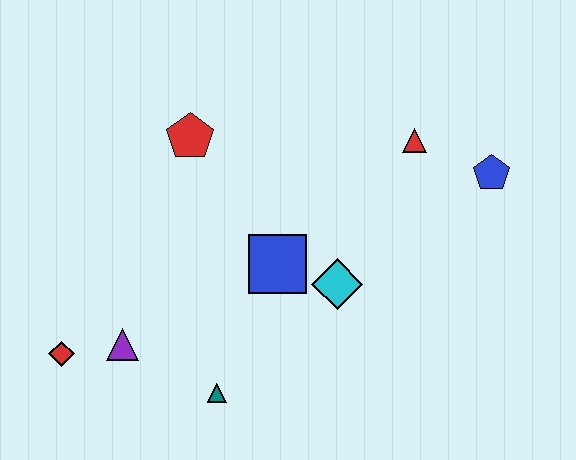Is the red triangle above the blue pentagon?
Yes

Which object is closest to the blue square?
The cyan diamond is closest to the blue square.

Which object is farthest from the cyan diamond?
The red diamond is farthest from the cyan diamond.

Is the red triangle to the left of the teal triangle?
No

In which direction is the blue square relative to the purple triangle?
The blue square is to the right of the purple triangle.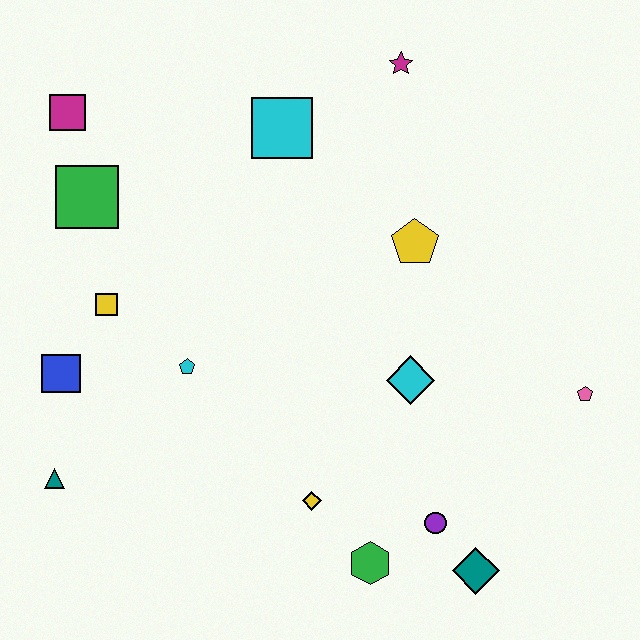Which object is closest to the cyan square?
The magenta star is closest to the cyan square.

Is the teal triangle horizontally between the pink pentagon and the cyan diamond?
No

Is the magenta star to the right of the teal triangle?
Yes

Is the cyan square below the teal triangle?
No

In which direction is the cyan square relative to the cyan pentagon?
The cyan square is above the cyan pentagon.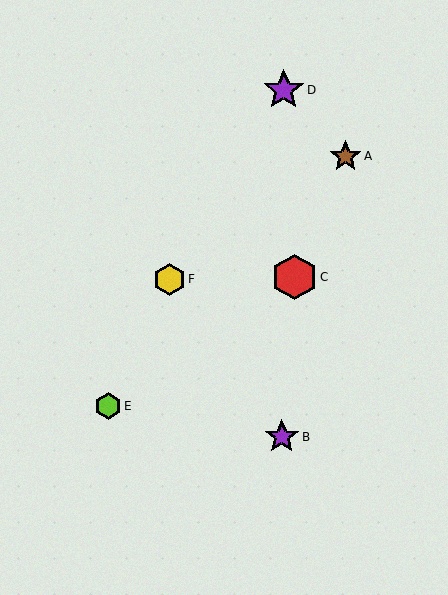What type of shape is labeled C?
Shape C is a red hexagon.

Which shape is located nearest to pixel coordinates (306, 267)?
The red hexagon (labeled C) at (294, 277) is nearest to that location.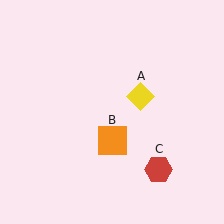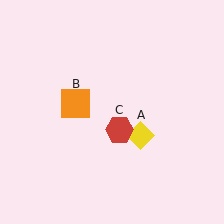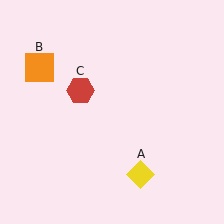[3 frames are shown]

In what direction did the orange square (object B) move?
The orange square (object B) moved up and to the left.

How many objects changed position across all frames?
3 objects changed position: yellow diamond (object A), orange square (object B), red hexagon (object C).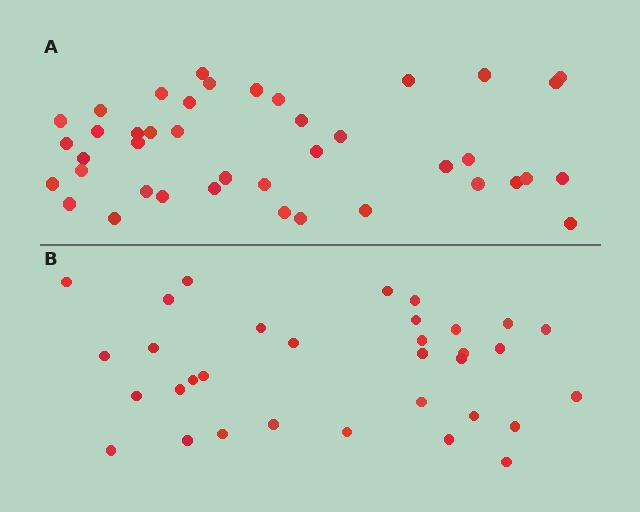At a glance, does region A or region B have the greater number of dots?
Region A (the top region) has more dots.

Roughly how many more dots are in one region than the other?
Region A has roughly 8 or so more dots than region B.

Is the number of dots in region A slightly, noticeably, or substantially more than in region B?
Region A has only slightly more — the two regions are fairly close. The ratio is roughly 1.2 to 1.